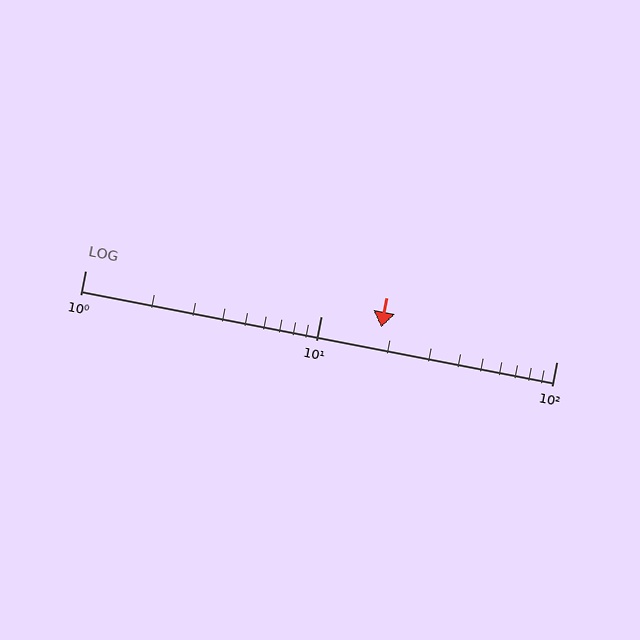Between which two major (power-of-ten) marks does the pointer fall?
The pointer is between 10 and 100.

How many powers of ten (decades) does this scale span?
The scale spans 2 decades, from 1 to 100.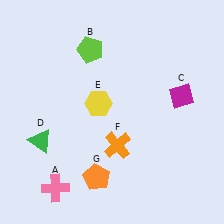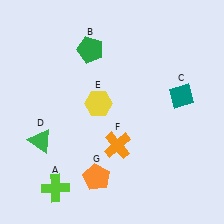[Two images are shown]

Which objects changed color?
A changed from pink to lime. B changed from lime to green. C changed from magenta to teal.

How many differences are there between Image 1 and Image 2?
There are 3 differences between the two images.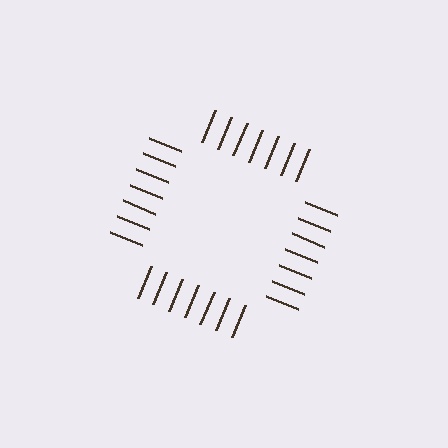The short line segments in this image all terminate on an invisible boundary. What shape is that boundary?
An illusory square — the line segments terminate on its edges but no continuous stroke is drawn.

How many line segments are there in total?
28 — 7 along each of the 4 edges.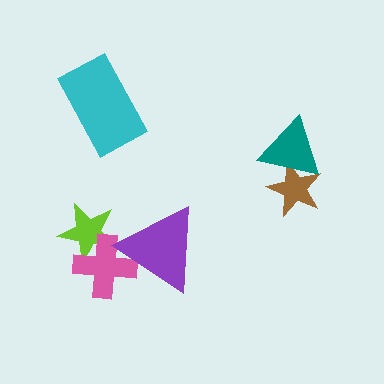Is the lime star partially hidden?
Yes, it is partially covered by another shape.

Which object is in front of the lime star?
The pink cross is in front of the lime star.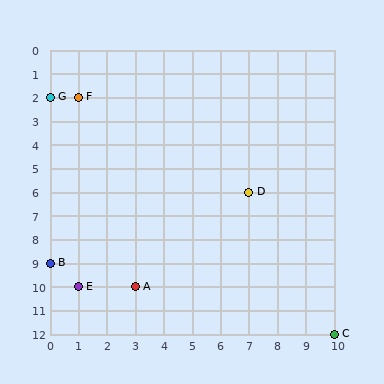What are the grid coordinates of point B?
Point B is at grid coordinates (0, 9).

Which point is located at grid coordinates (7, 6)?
Point D is at (7, 6).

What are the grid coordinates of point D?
Point D is at grid coordinates (7, 6).